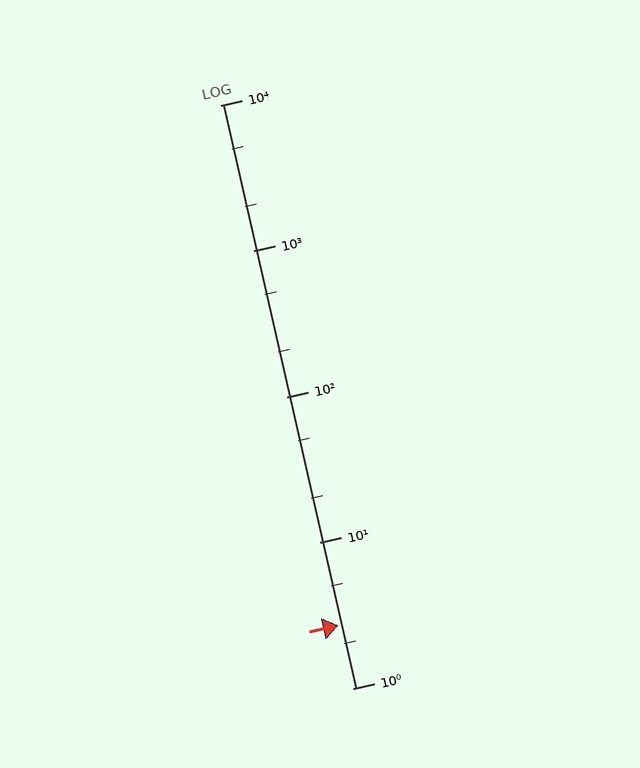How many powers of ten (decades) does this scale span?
The scale spans 4 decades, from 1 to 10000.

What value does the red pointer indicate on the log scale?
The pointer indicates approximately 2.7.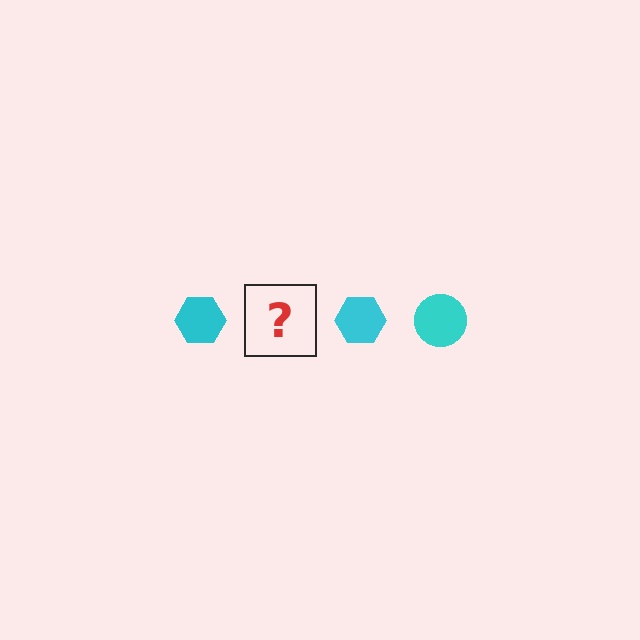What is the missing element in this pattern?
The missing element is a cyan circle.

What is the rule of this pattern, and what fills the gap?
The rule is that the pattern cycles through hexagon, circle shapes in cyan. The gap should be filled with a cyan circle.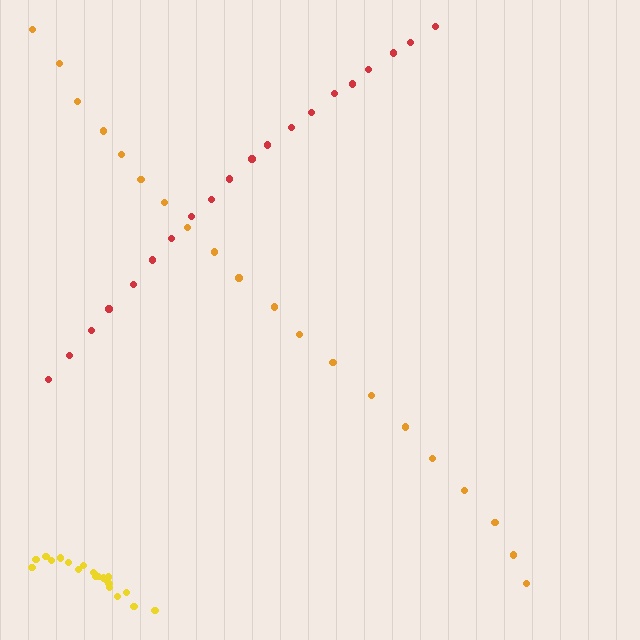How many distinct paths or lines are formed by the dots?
There are 3 distinct paths.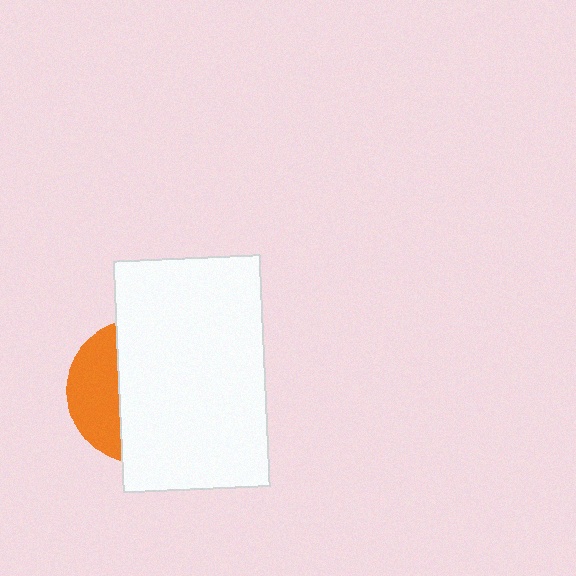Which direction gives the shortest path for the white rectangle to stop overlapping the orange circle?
Moving right gives the shortest separation.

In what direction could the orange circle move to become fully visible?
The orange circle could move left. That would shift it out from behind the white rectangle entirely.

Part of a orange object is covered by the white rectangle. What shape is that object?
It is a circle.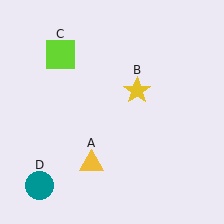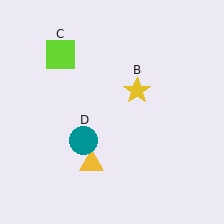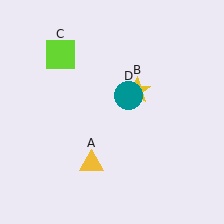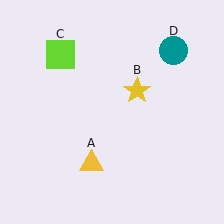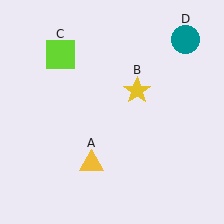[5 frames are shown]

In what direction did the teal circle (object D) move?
The teal circle (object D) moved up and to the right.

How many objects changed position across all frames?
1 object changed position: teal circle (object D).